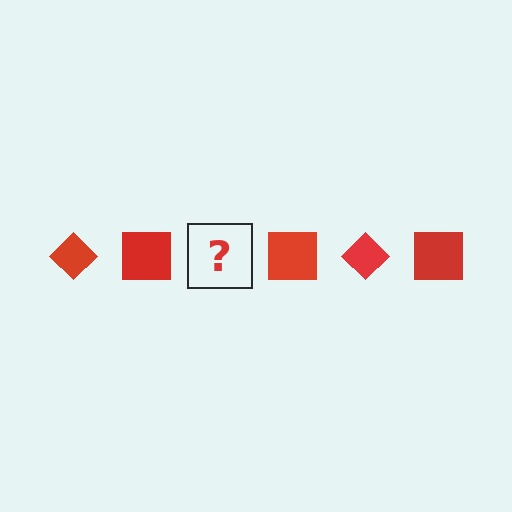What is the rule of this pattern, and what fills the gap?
The rule is that the pattern cycles through diamond, square shapes in red. The gap should be filled with a red diamond.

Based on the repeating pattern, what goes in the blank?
The blank should be a red diamond.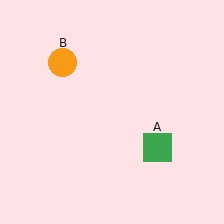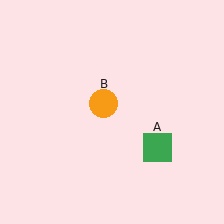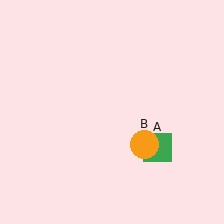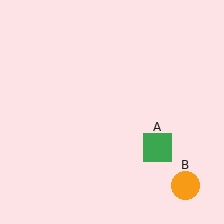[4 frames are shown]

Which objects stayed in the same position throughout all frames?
Green square (object A) remained stationary.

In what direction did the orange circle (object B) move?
The orange circle (object B) moved down and to the right.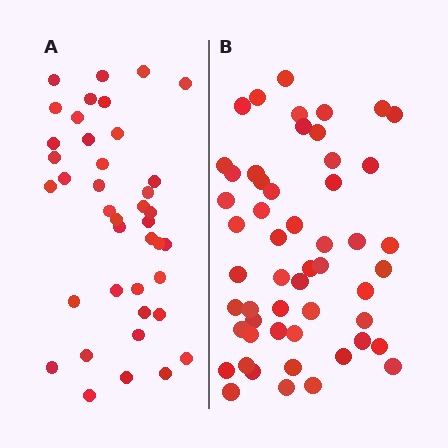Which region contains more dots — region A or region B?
Region B (the right region) has more dots.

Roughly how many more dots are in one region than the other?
Region B has approximately 15 more dots than region A.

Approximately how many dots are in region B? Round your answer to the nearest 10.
About 50 dots. (The exact count is 53, which rounds to 50.)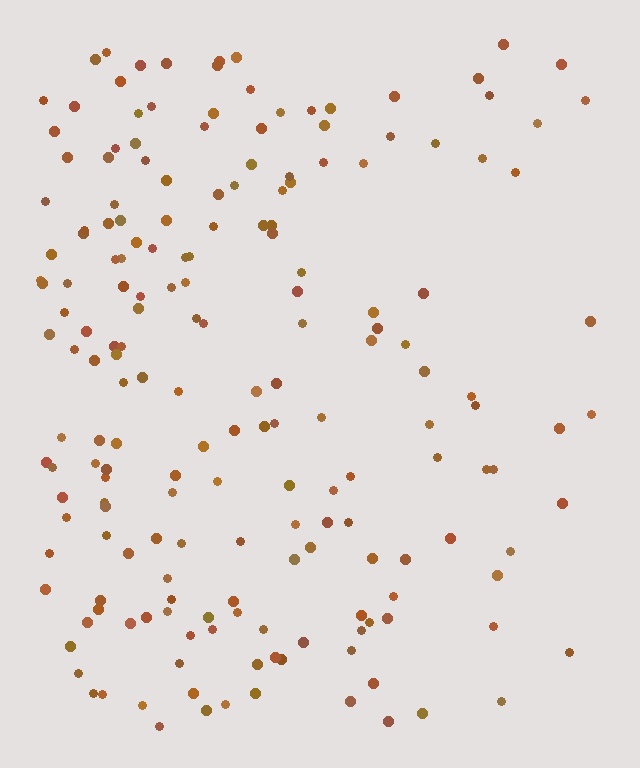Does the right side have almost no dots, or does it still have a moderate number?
Still a moderate number, just noticeably fewer than the left.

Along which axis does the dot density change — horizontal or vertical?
Horizontal.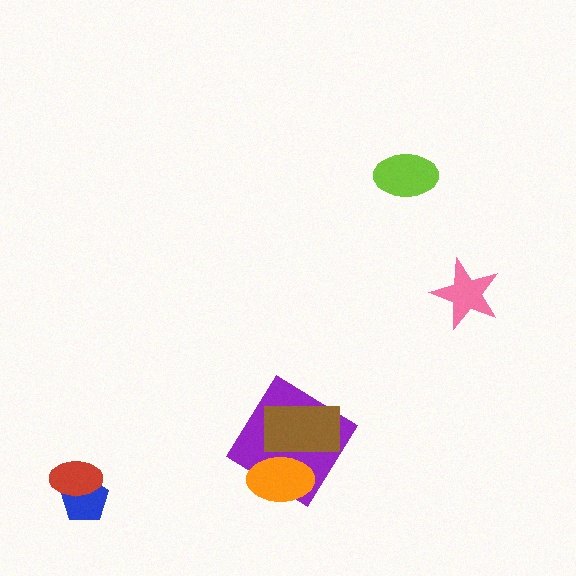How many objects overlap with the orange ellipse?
2 objects overlap with the orange ellipse.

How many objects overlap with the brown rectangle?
2 objects overlap with the brown rectangle.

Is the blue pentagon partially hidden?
Yes, it is partially covered by another shape.